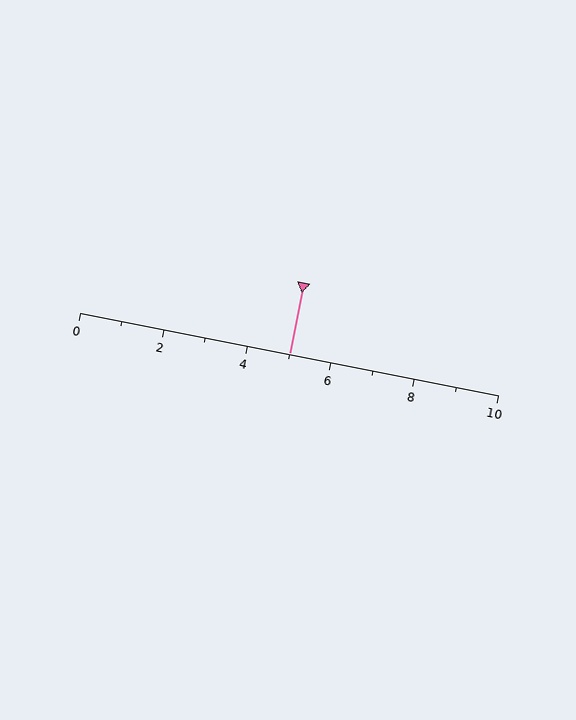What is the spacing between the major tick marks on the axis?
The major ticks are spaced 2 apart.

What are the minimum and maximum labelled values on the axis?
The axis runs from 0 to 10.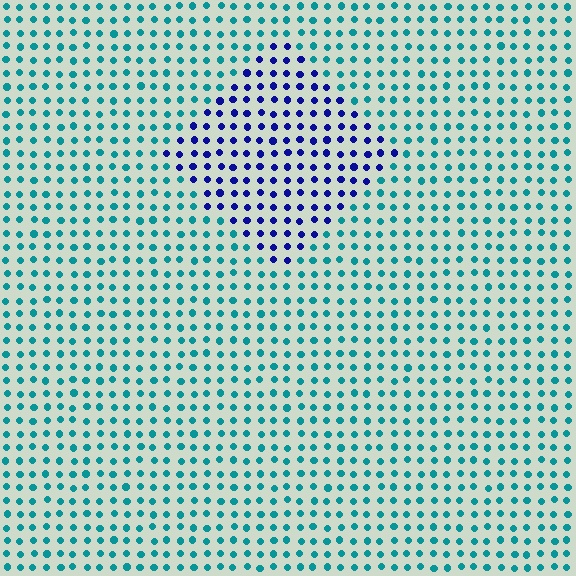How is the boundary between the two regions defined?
The boundary is defined purely by a slight shift in hue (about 58 degrees). Spacing, size, and orientation are identical on both sides.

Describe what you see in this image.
The image is filled with small teal elements in a uniform arrangement. A diamond-shaped region is visible where the elements are tinted to a slightly different hue, forming a subtle color boundary.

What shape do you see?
I see a diamond.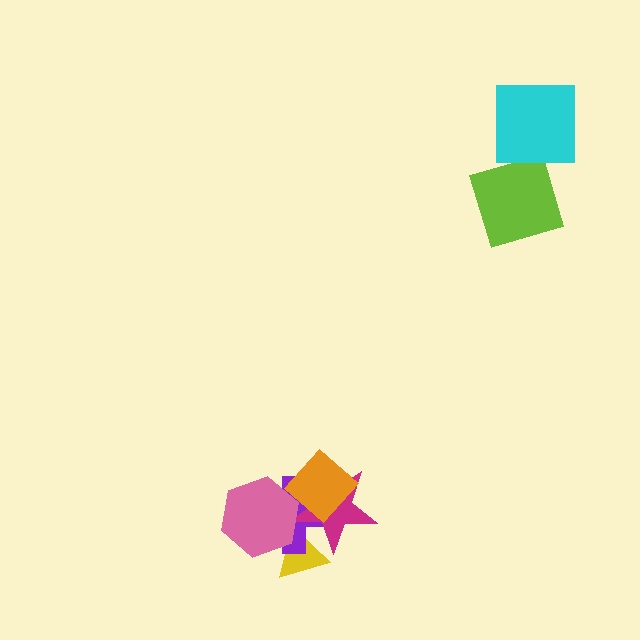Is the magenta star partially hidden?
Yes, it is partially covered by another shape.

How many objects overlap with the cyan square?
0 objects overlap with the cyan square.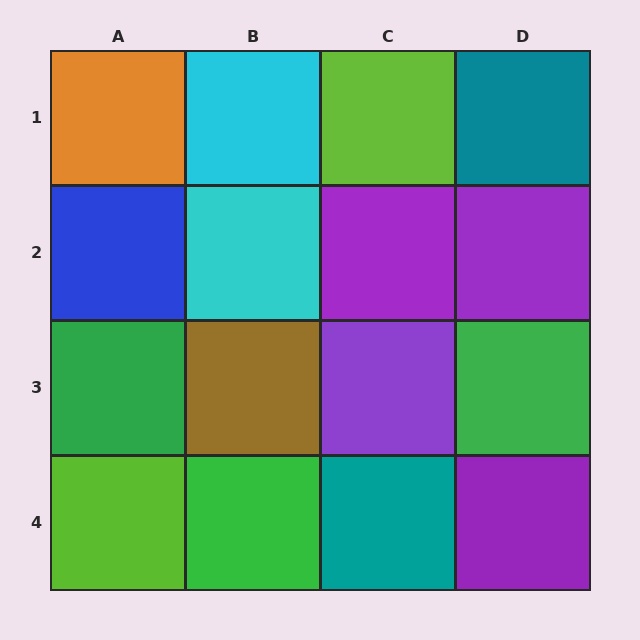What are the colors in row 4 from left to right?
Lime, green, teal, purple.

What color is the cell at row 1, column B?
Cyan.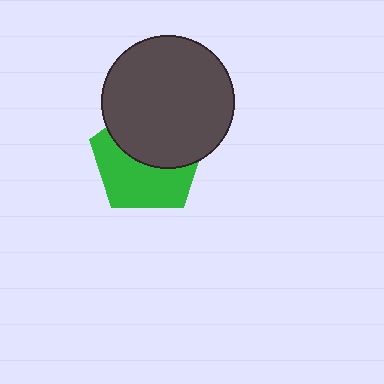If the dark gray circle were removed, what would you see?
You would see the complete green pentagon.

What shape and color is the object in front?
The object in front is a dark gray circle.